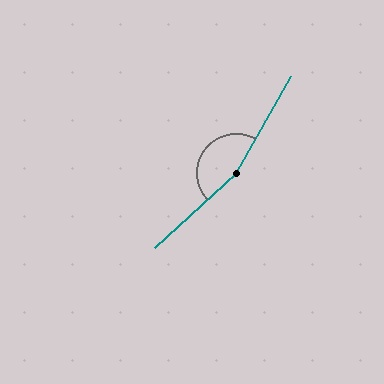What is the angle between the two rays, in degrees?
Approximately 162 degrees.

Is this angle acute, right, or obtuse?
It is obtuse.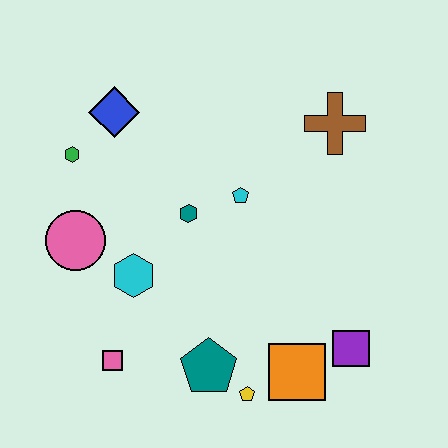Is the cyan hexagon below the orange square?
No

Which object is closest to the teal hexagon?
The cyan pentagon is closest to the teal hexagon.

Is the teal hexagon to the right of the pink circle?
Yes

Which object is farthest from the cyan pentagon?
The pink square is farthest from the cyan pentagon.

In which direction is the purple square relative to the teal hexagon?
The purple square is to the right of the teal hexagon.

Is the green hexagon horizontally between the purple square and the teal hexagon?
No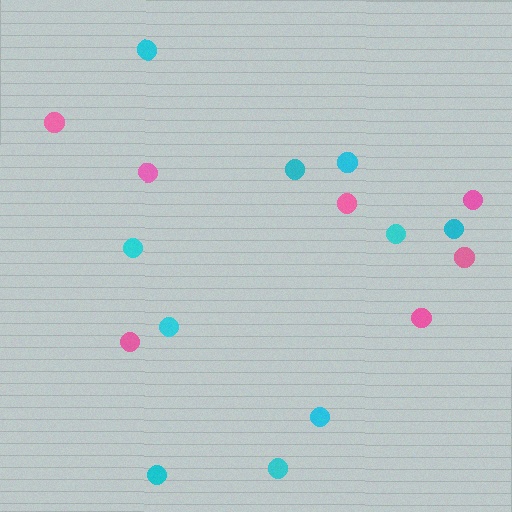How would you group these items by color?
There are 2 groups: one group of pink circles (7) and one group of cyan circles (10).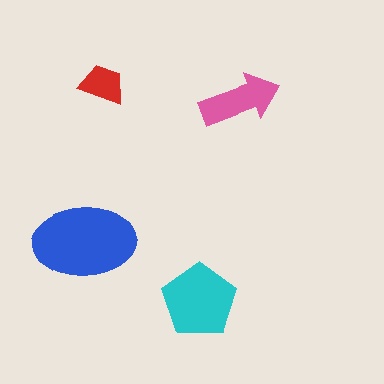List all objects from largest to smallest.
The blue ellipse, the cyan pentagon, the pink arrow, the red trapezoid.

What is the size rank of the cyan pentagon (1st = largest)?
2nd.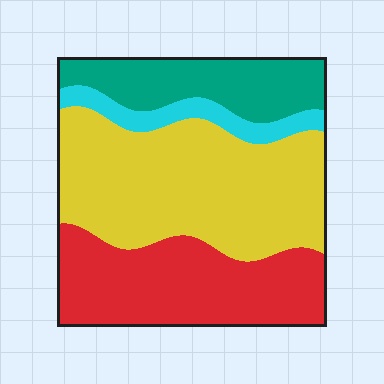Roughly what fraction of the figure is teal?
Teal takes up between a sixth and a third of the figure.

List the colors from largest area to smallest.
From largest to smallest: yellow, red, teal, cyan.